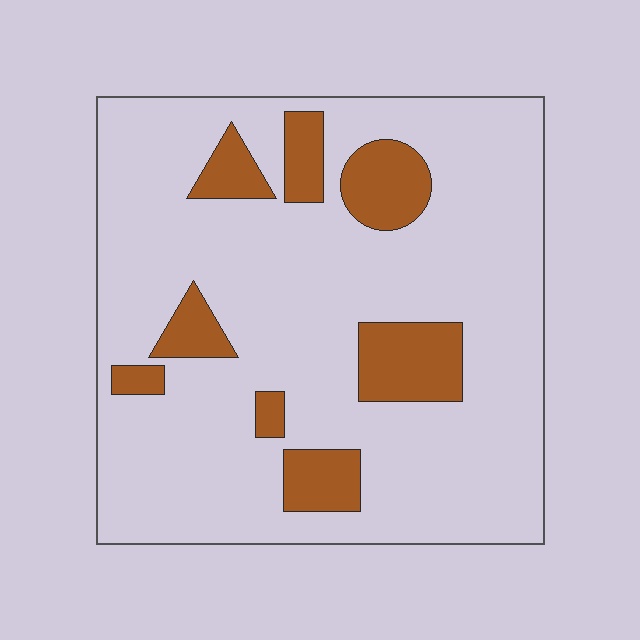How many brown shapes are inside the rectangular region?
8.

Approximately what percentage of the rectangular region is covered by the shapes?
Approximately 15%.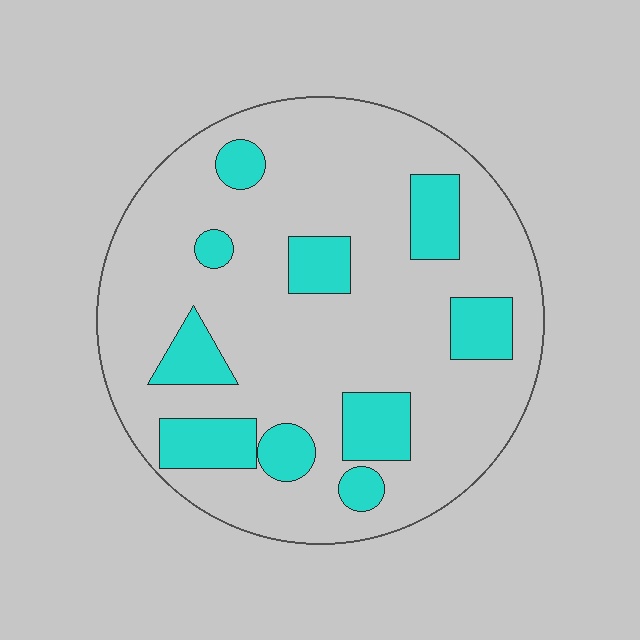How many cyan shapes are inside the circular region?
10.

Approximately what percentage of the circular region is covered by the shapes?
Approximately 20%.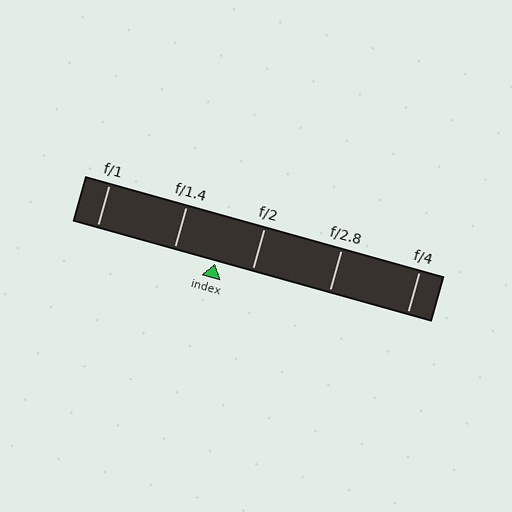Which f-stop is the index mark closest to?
The index mark is closest to f/2.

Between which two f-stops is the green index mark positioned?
The index mark is between f/1.4 and f/2.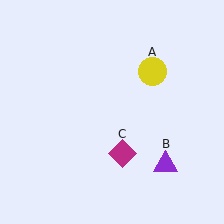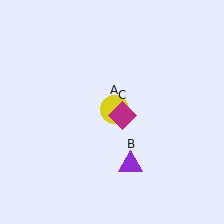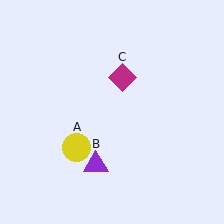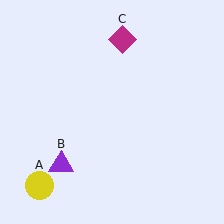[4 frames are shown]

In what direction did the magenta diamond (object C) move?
The magenta diamond (object C) moved up.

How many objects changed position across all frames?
3 objects changed position: yellow circle (object A), purple triangle (object B), magenta diamond (object C).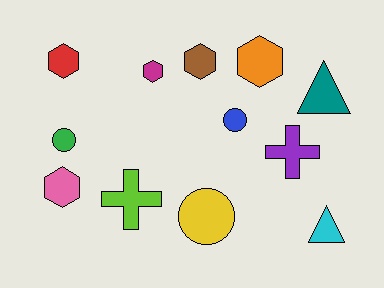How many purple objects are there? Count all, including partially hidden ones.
There is 1 purple object.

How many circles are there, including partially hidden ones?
There are 3 circles.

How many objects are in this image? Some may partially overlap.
There are 12 objects.